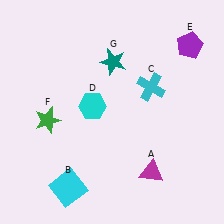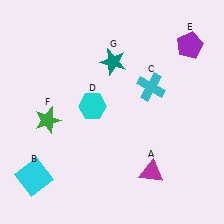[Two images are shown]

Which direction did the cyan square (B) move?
The cyan square (B) moved left.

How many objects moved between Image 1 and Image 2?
1 object moved between the two images.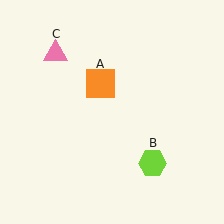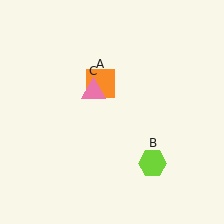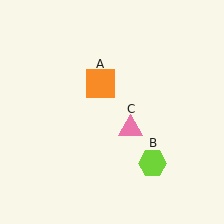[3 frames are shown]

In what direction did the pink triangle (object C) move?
The pink triangle (object C) moved down and to the right.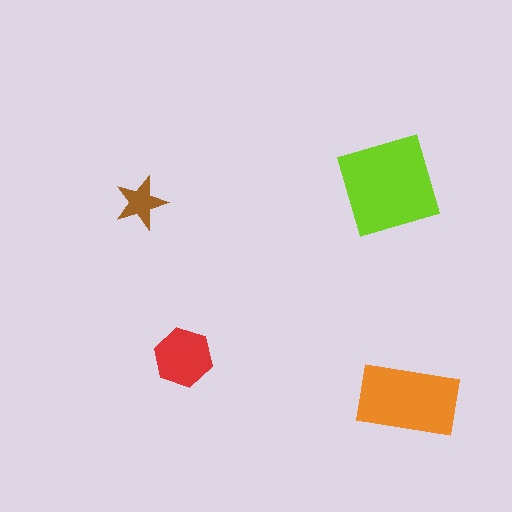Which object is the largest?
The lime diamond.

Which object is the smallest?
The brown star.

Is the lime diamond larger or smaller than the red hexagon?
Larger.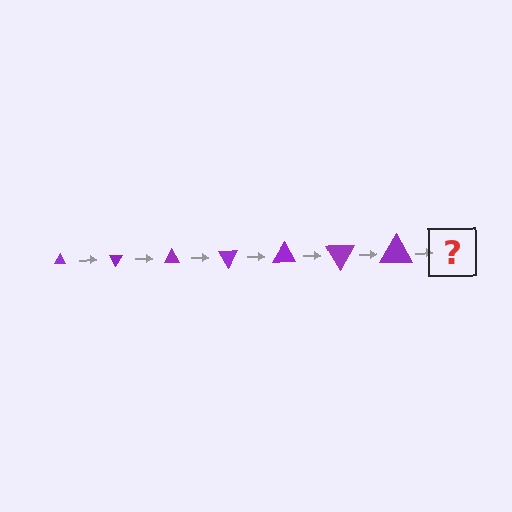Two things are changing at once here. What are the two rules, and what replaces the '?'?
The two rules are that the triangle grows larger each step and it rotates 60 degrees each step. The '?' should be a triangle, larger than the previous one and rotated 420 degrees from the start.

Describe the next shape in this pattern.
It should be a triangle, larger than the previous one and rotated 420 degrees from the start.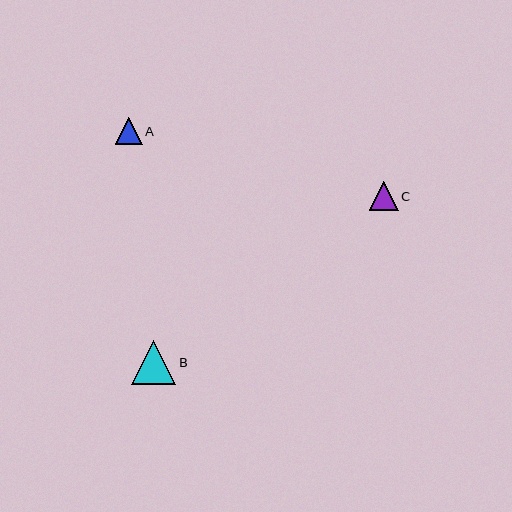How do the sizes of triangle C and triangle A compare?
Triangle C and triangle A are approximately the same size.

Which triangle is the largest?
Triangle B is the largest with a size of approximately 44 pixels.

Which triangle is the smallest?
Triangle A is the smallest with a size of approximately 27 pixels.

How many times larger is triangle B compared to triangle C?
Triangle B is approximately 1.5 times the size of triangle C.